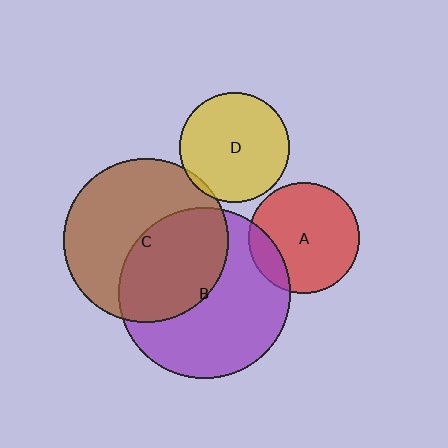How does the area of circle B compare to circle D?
Approximately 2.4 times.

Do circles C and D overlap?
Yes.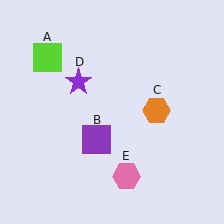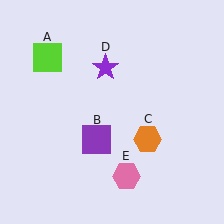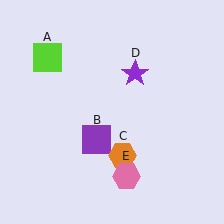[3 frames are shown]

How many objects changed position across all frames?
2 objects changed position: orange hexagon (object C), purple star (object D).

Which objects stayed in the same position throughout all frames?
Lime square (object A) and purple square (object B) and pink hexagon (object E) remained stationary.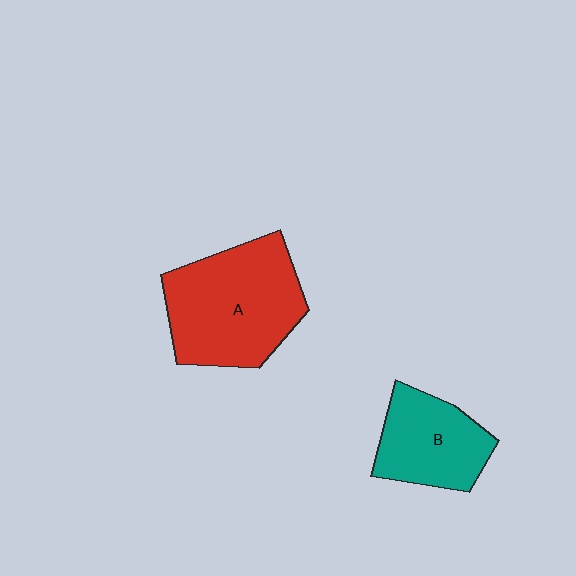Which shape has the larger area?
Shape A (red).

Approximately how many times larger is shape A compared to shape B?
Approximately 1.6 times.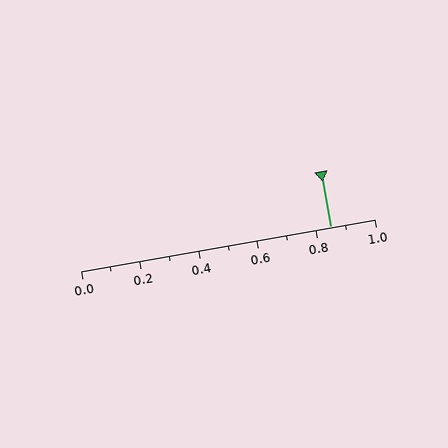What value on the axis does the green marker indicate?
The marker indicates approximately 0.85.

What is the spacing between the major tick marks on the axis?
The major ticks are spaced 0.2 apart.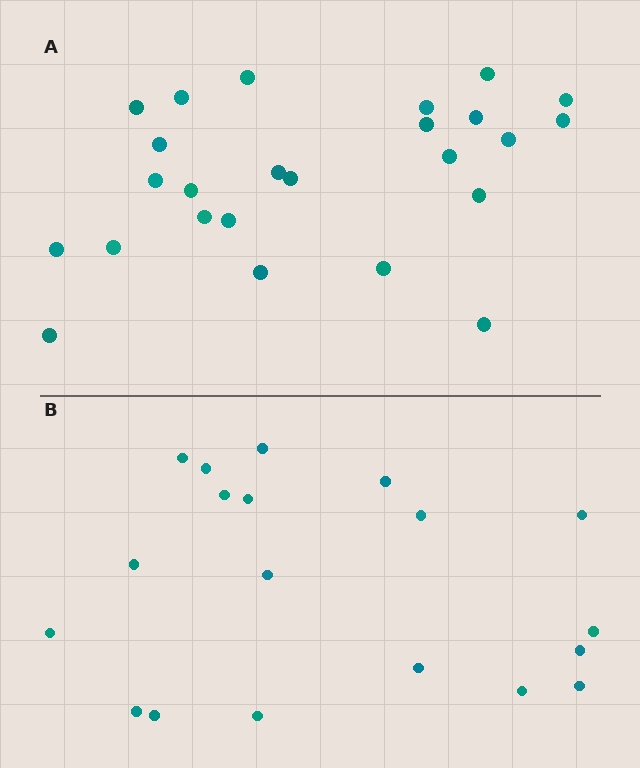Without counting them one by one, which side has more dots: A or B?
Region A (the top region) has more dots.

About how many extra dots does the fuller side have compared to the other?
Region A has about 6 more dots than region B.